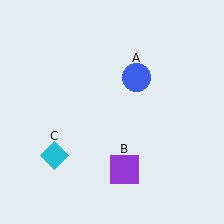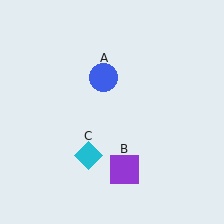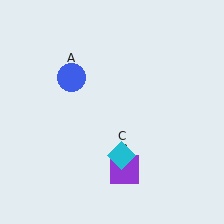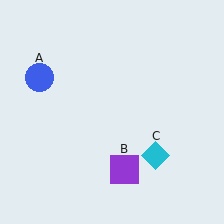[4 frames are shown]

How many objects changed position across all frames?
2 objects changed position: blue circle (object A), cyan diamond (object C).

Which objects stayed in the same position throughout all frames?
Purple square (object B) remained stationary.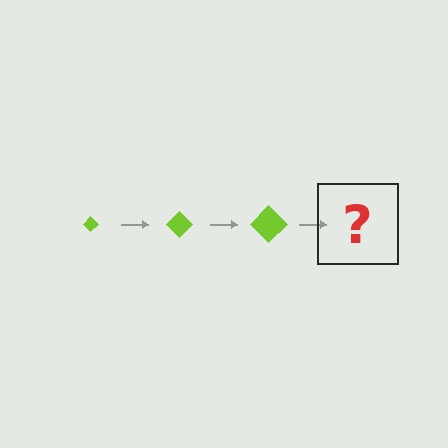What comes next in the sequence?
The next element should be a lime diamond, larger than the previous one.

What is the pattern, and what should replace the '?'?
The pattern is that the diamond gets progressively larger each step. The '?' should be a lime diamond, larger than the previous one.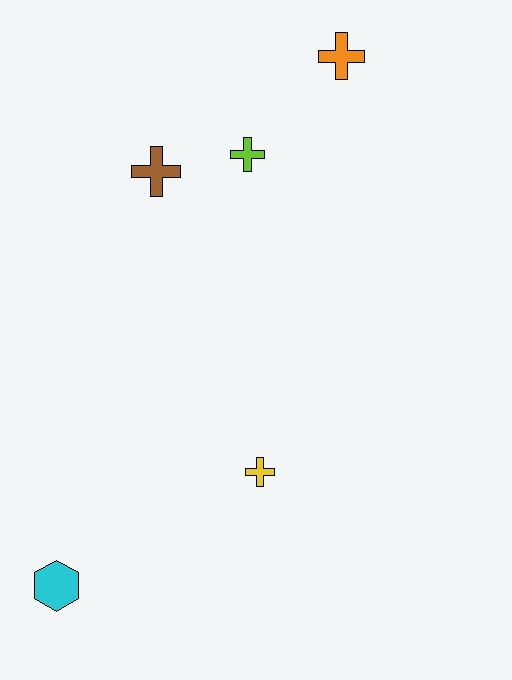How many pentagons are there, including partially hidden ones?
There are no pentagons.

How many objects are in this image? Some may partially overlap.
There are 5 objects.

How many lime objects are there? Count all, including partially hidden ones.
There is 1 lime object.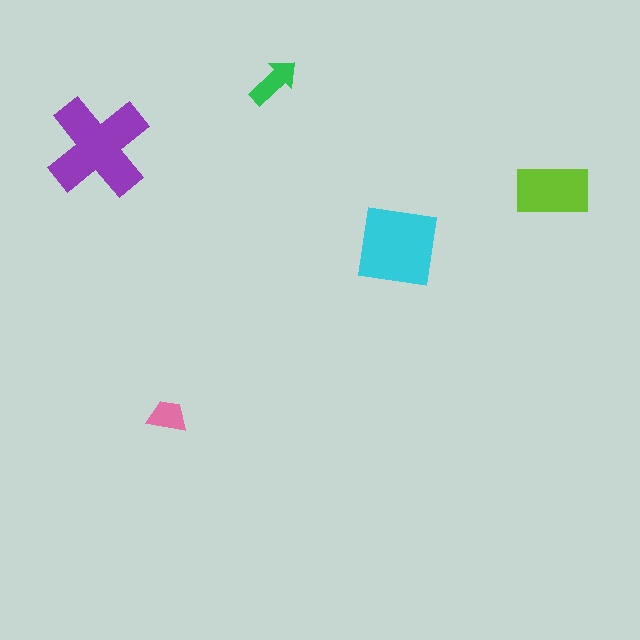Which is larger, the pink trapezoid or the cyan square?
The cyan square.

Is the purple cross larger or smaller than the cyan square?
Larger.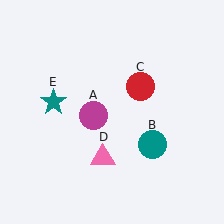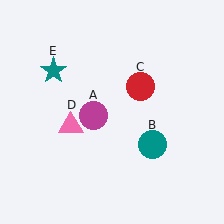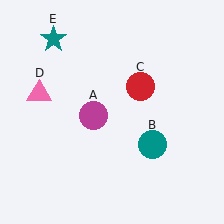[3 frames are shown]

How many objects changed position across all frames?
2 objects changed position: pink triangle (object D), teal star (object E).